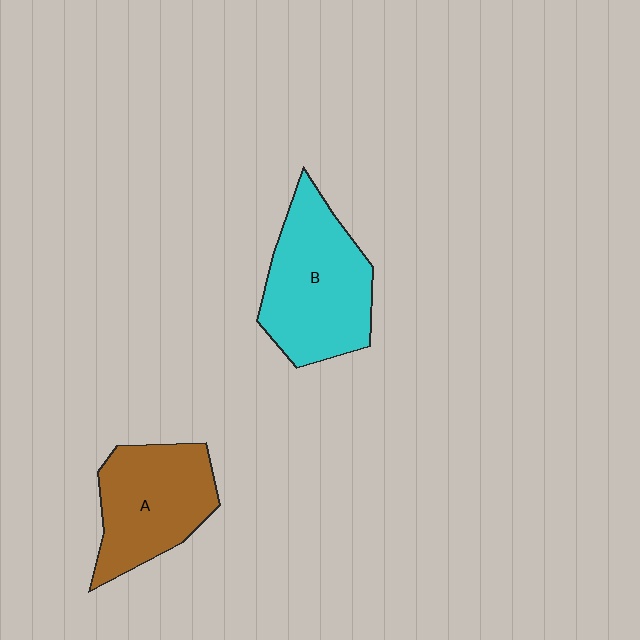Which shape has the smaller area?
Shape A (brown).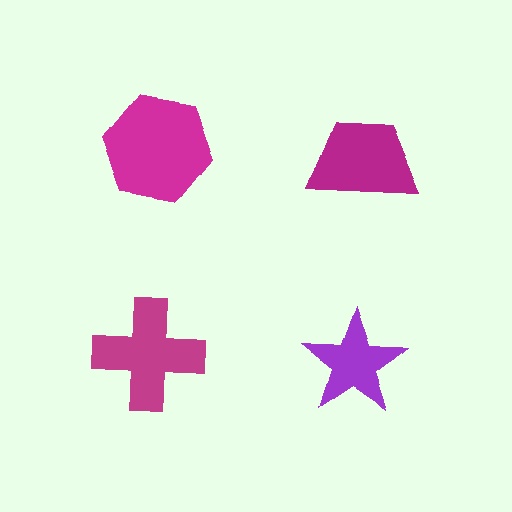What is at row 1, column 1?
A magenta hexagon.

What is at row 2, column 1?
A magenta cross.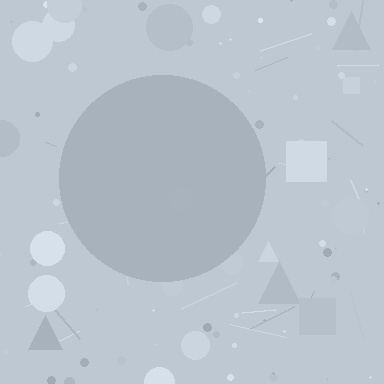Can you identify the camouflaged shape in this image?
The camouflaged shape is a circle.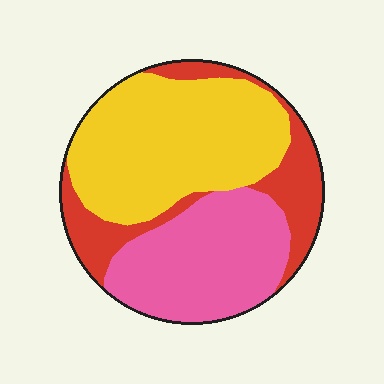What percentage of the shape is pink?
Pink takes up about one third (1/3) of the shape.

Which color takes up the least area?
Red, at roughly 20%.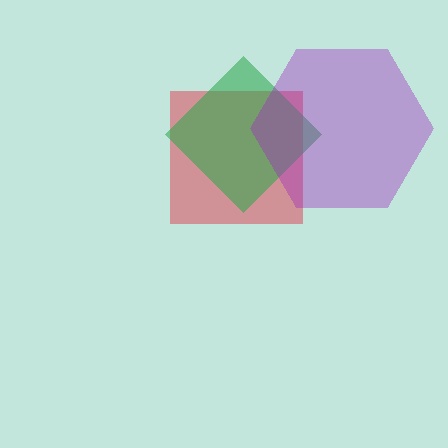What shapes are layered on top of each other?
The layered shapes are: a red square, a green diamond, a purple hexagon.